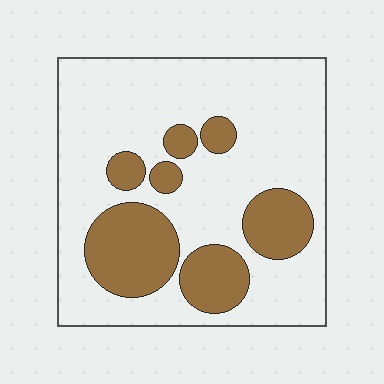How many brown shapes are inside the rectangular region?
7.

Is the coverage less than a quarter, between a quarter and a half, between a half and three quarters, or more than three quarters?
Between a quarter and a half.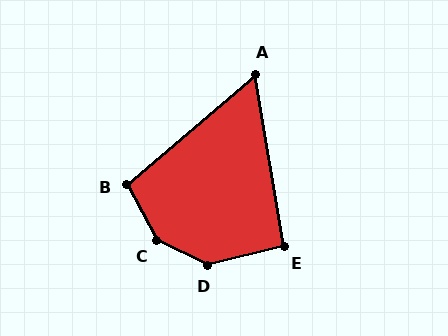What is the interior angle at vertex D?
Approximately 140 degrees (obtuse).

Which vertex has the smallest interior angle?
A, at approximately 59 degrees.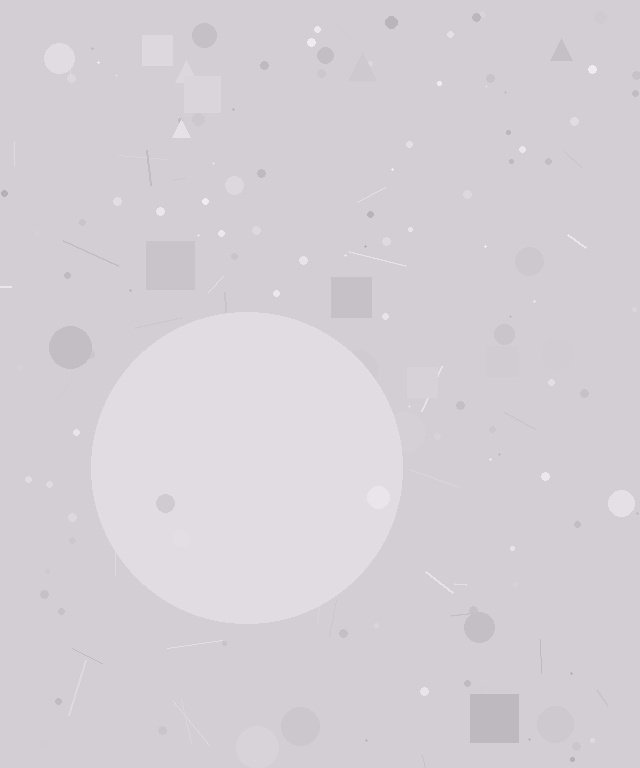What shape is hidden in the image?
A circle is hidden in the image.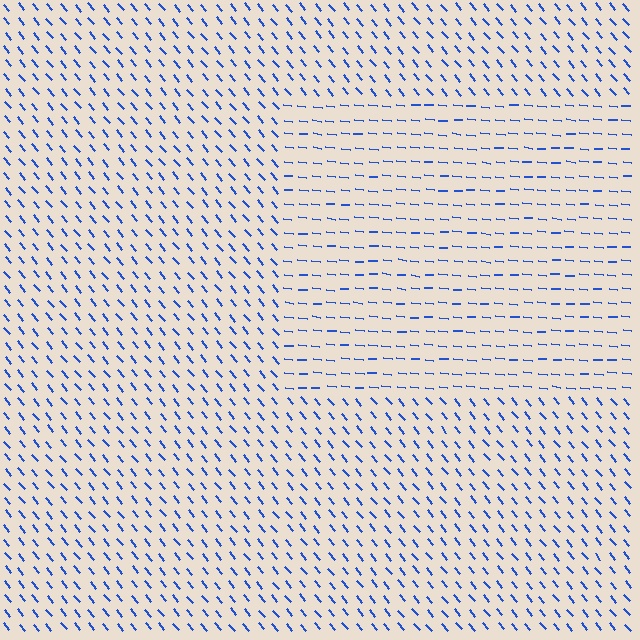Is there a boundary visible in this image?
Yes, there is a texture boundary formed by a change in line orientation.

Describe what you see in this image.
The image is filled with small blue line segments. A rectangle region in the image has lines oriented differently from the surrounding lines, creating a visible texture boundary.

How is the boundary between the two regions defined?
The boundary is defined purely by a change in line orientation (approximately 45 degrees difference). All lines are the same color and thickness.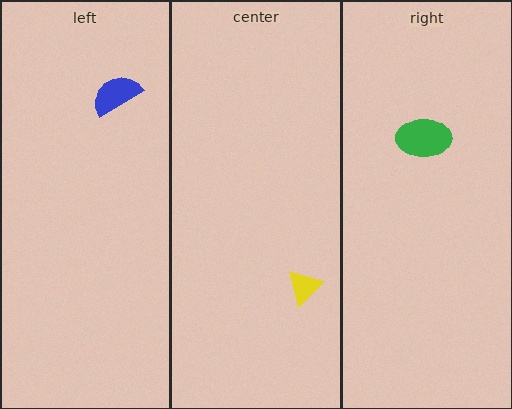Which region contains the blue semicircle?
The left region.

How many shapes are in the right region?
1.